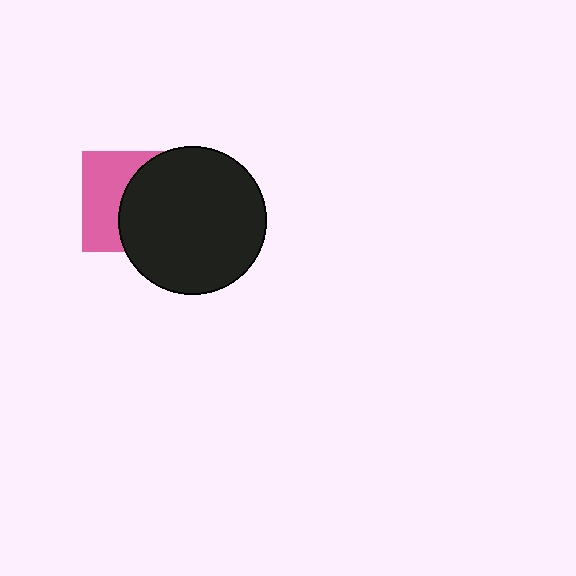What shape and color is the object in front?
The object in front is a black circle.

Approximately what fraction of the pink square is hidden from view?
Roughly 55% of the pink square is hidden behind the black circle.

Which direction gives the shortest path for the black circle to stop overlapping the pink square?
Moving right gives the shortest separation.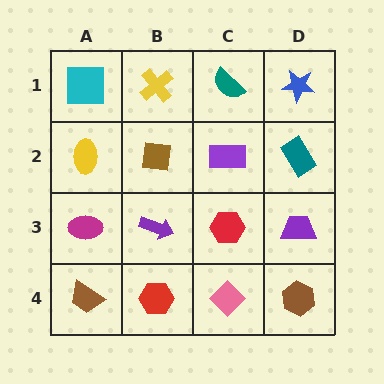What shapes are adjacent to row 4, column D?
A purple trapezoid (row 3, column D), a pink diamond (row 4, column C).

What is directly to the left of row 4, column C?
A red hexagon.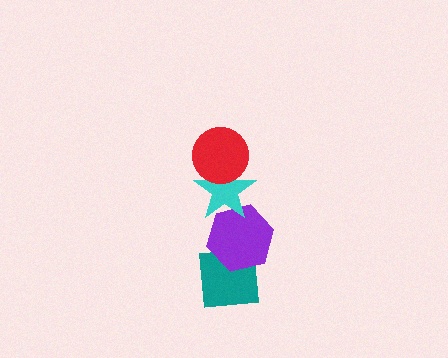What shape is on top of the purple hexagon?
The cyan star is on top of the purple hexagon.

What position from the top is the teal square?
The teal square is 4th from the top.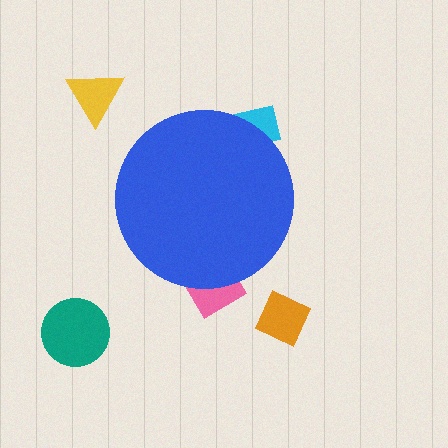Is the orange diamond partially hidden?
No, the orange diamond is fully visible.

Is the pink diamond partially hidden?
Yes, the pink diamond is partially hidden behind the blue circle.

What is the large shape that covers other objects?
A blue circle.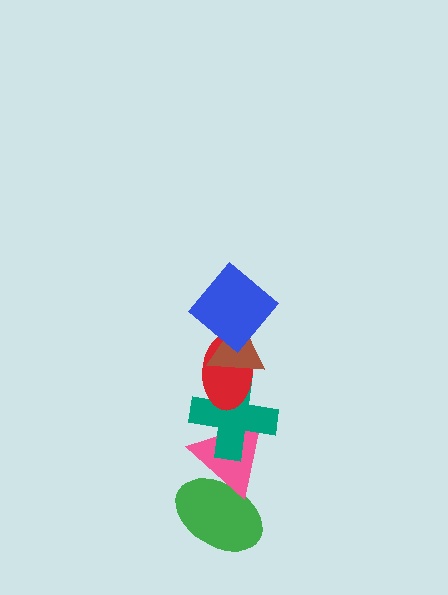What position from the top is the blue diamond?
The blue diamond is 1st from the top.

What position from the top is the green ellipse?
The green ellipse is 6th from the top.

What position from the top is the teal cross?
The teal cross is 4th from the top.